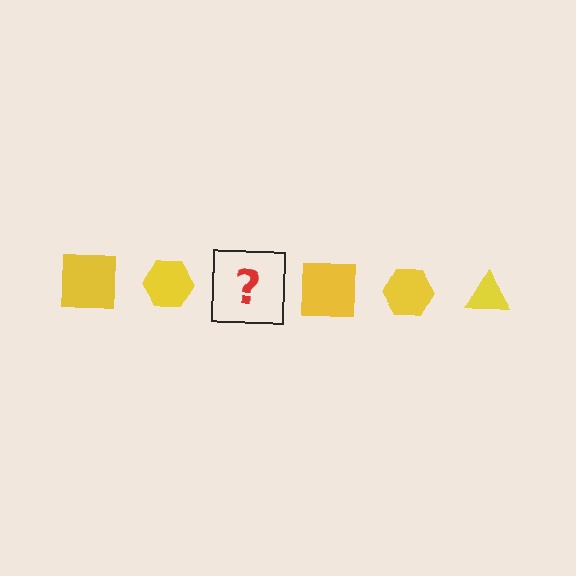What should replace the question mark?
The question mark should be replaced with a yellow triangle.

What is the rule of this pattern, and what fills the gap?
The rule is that the pattern cycles through square, hexagon, triangle shapes in yellow. The gap should be filled with a yellow triangle.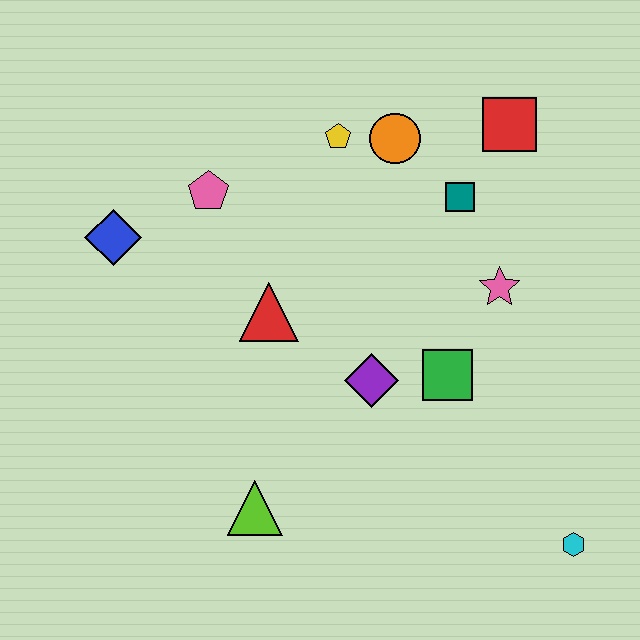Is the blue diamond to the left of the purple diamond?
Yes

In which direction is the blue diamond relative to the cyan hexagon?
The blue diamond is to the left of the cyan hexagon.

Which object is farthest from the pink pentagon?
The cyan hexagon is farthest from the pink pentagon.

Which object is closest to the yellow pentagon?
The orange circle is closest to the yellow pentagon.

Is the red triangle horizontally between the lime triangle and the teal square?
Yes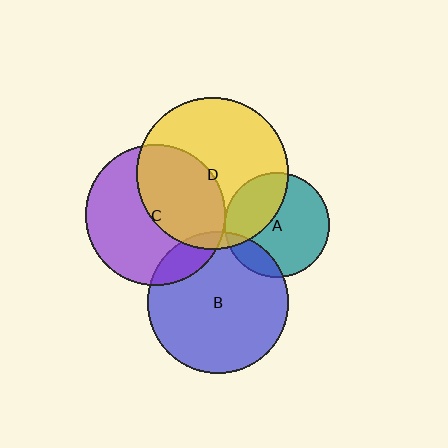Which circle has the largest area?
Circle D (yellow).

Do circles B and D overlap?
Yes.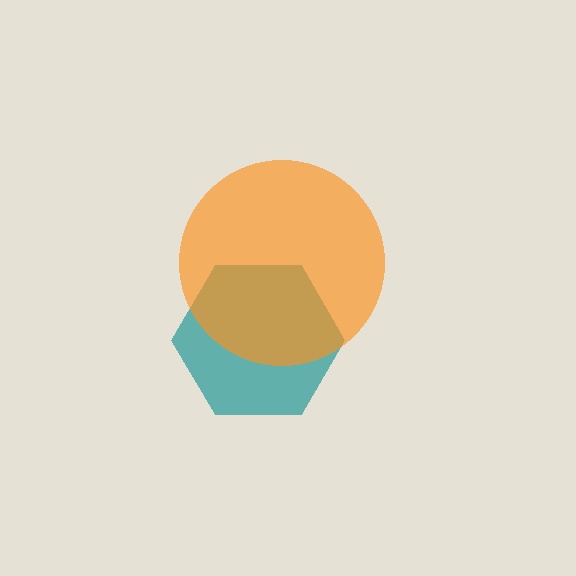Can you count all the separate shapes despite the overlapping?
Yes, there are 2 separate shapes.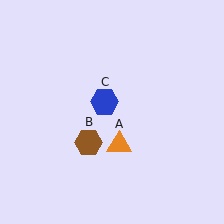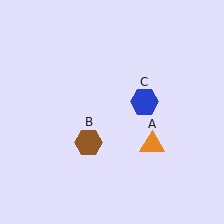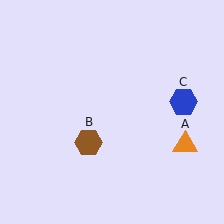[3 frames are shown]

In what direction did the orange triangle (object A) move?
The orange triangle (object A) moved right.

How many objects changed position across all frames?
2 objects changed position: orange triangle (object A), blue hexagon (object C).